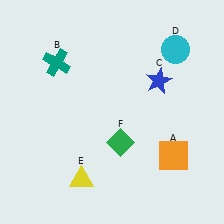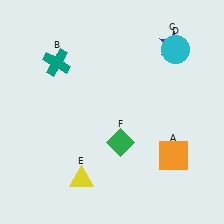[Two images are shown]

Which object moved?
The blue star (C) moved up.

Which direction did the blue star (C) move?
The blue star (C) moved up.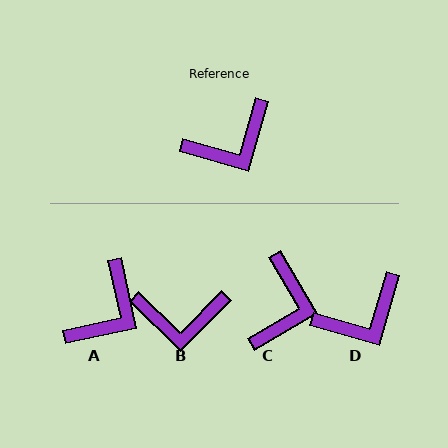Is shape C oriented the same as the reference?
No, it is off by about 46 degrees.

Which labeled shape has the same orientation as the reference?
D.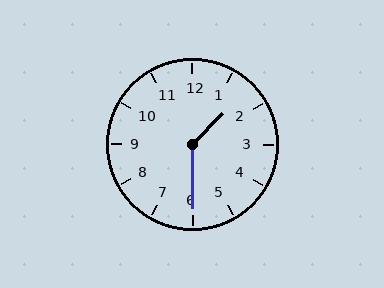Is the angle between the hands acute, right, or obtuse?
It is obtuse.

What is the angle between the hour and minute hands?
Approximately 135 degrees.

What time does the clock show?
1:30.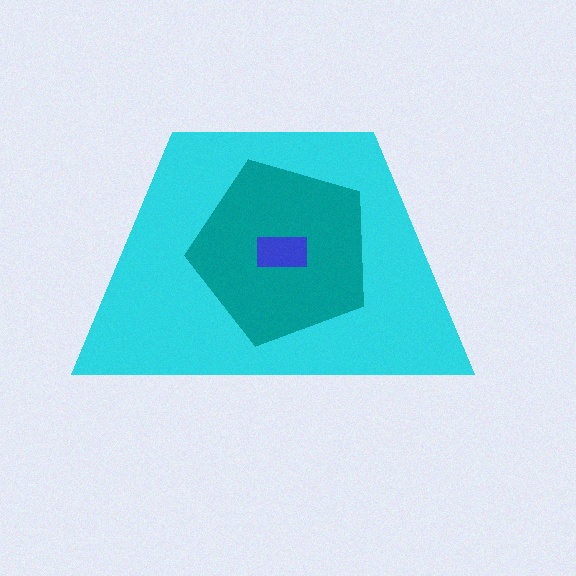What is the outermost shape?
The cyan trapezoid.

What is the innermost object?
The blue rectangle.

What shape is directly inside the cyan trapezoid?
The teal pentagon.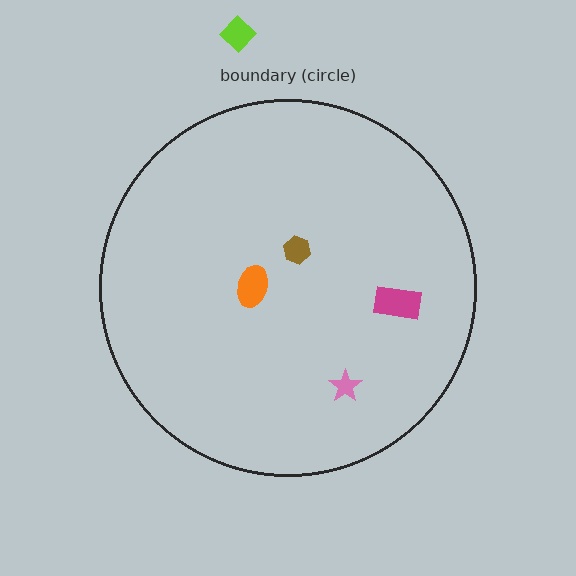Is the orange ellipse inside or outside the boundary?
Inside.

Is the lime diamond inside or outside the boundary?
Outside.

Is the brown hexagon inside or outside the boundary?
Inside.